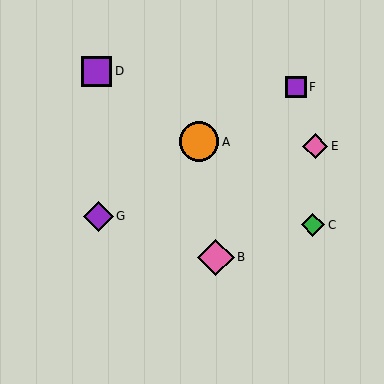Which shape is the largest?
The orange circle (labeled A) is the largest.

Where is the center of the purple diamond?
The center of the purple diamond is at (98, 216).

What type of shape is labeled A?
Shape A is an orange circle.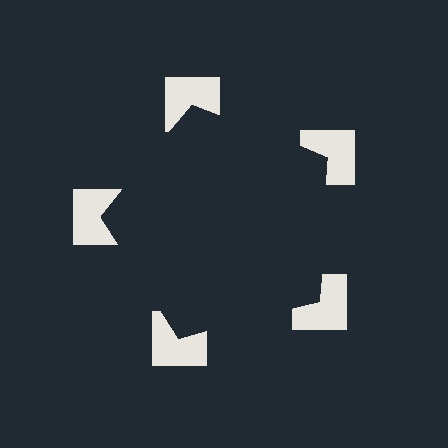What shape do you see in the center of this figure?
An illusory pentagon — its edges are inferred from the aligned wedge cuts in the notched squares, not physically drawn.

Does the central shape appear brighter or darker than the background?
It typically appears slightly darker than the background, even though no actual brightness change is drawn.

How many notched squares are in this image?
There are 5 — one at each vertex of the illusory pentagon.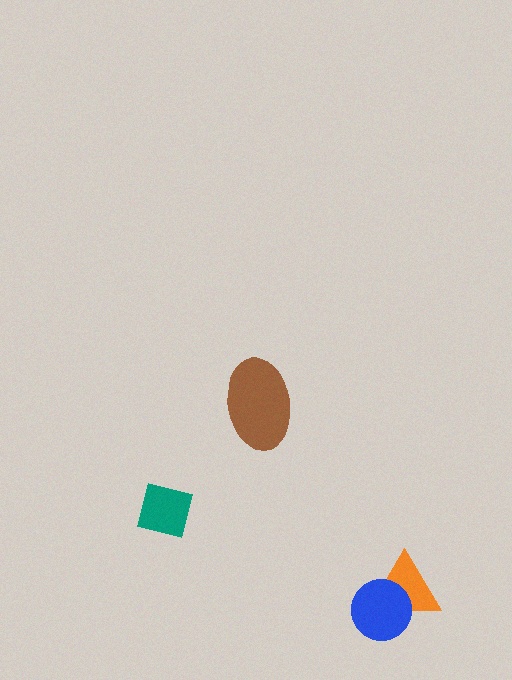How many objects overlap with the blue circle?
1 object overlaps with the blue circle.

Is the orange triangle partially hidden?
Yes, it is partially covered by another shape.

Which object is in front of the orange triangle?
The blue circle is in front of the orange triangle.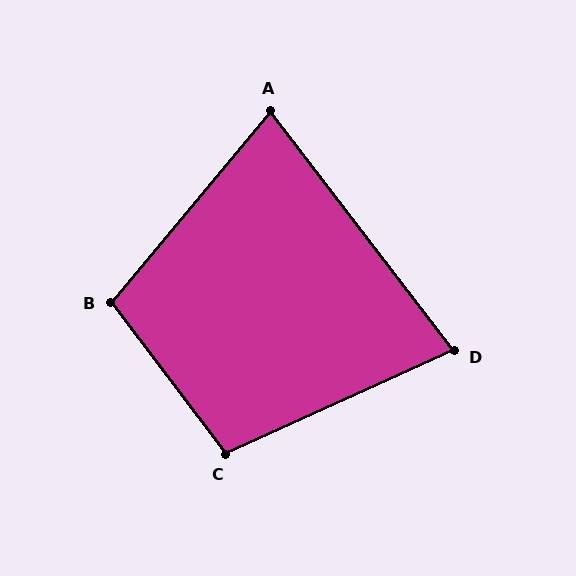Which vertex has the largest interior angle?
B, at approximately 103 degrees.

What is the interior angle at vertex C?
Approximately 103 degrees (obtuse).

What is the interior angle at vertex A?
Approximately 77 degrees (acute).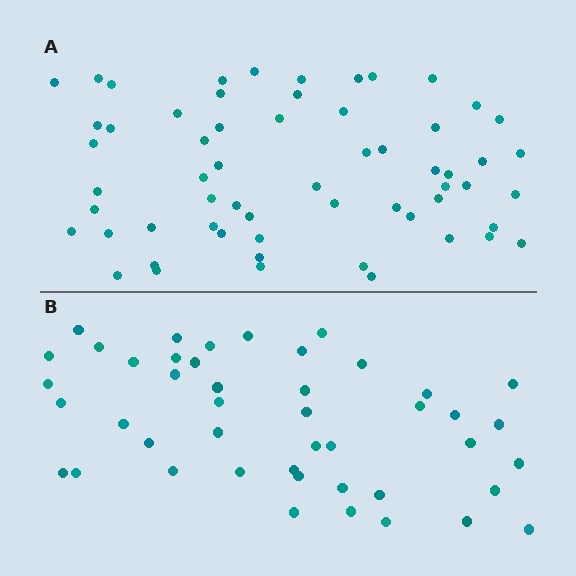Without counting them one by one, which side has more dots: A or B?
Region A (the top region) has more dots.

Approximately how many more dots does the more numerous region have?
Region A has approximately 15 more dots than region B.